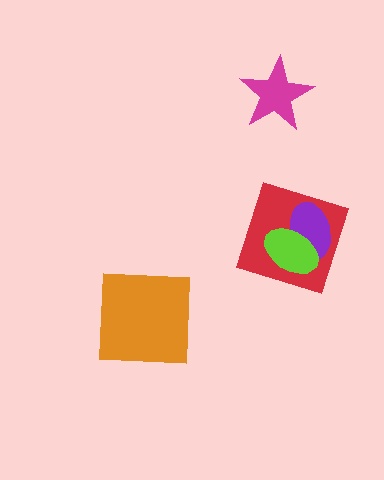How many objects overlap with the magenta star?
0 objects overlap with the magenta star.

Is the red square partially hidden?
Yes, it is partially covered by another shape.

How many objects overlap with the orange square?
0 objects overlap with the orange square.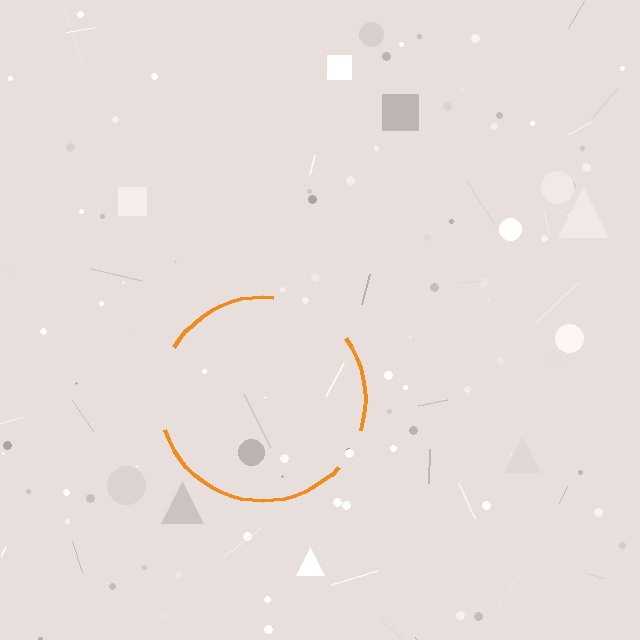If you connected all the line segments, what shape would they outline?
They would outline a circle.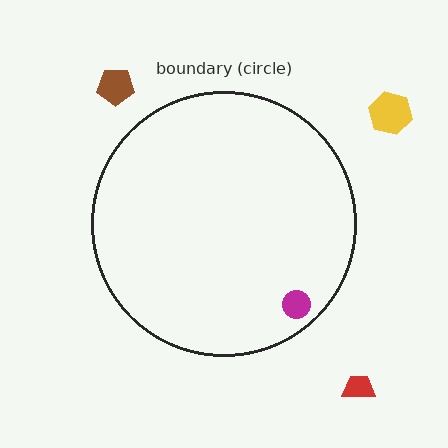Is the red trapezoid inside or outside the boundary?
Outside.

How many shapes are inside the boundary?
1 inside, 3 outside.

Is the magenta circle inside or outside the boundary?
Inside.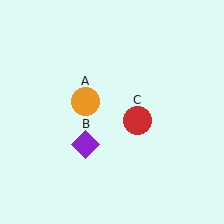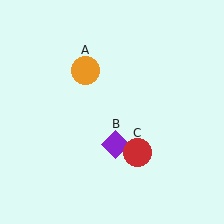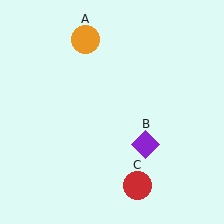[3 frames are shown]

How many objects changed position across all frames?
3 objects changed position: orange circle (object A), purple diamond (object B), red circle (object C).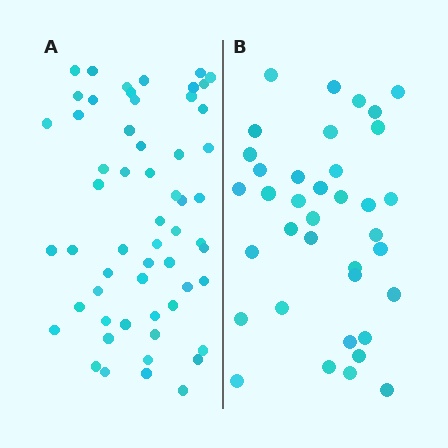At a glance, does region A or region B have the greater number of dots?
Region A (the left region) has more dots.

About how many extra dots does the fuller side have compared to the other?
Region A has approximately 20 more dots than region B.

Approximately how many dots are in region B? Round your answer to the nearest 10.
About 40 dots. (The exact count is 37, which rounds to 40.)